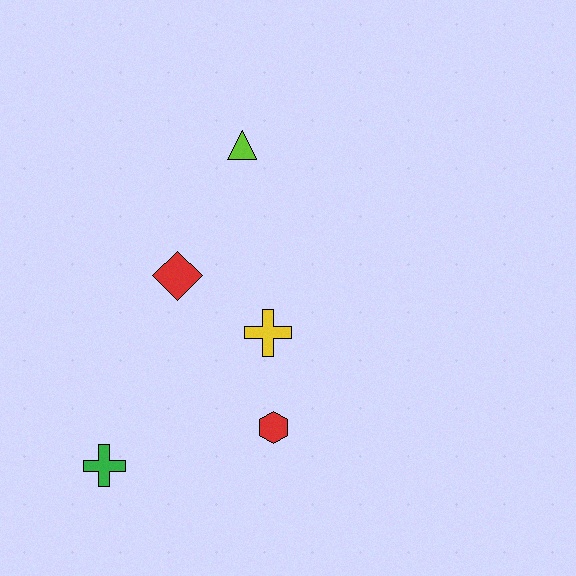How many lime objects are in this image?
There is 1 lime object.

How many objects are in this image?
There are 5 objects.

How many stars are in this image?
There are no stars.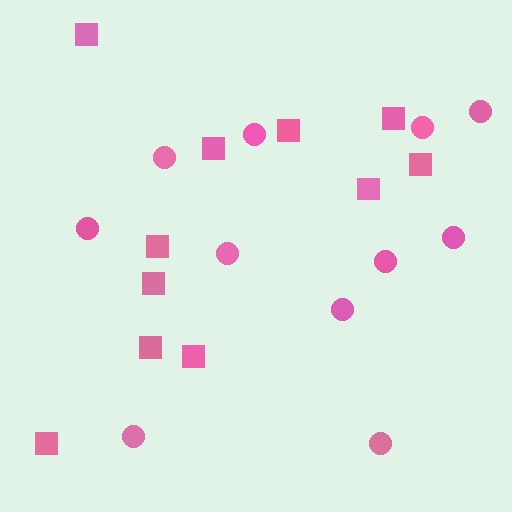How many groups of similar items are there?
There are 2 groups: one group of circles (11) and one group of squares (11).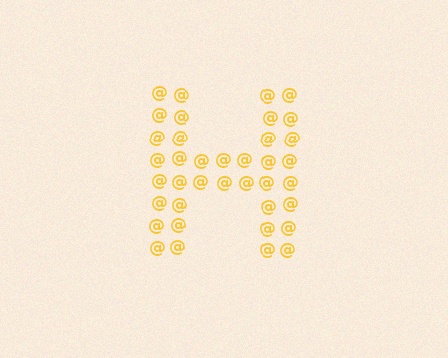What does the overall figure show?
The overall figure shows the letter H.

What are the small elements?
The small elements are at signs.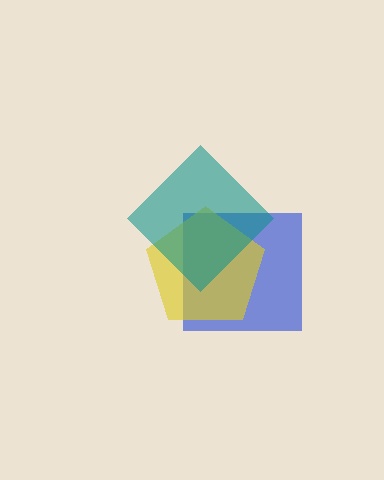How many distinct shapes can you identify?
There are 3 distinct shapes: a blue square, a yellow pentagon, a teal diamond.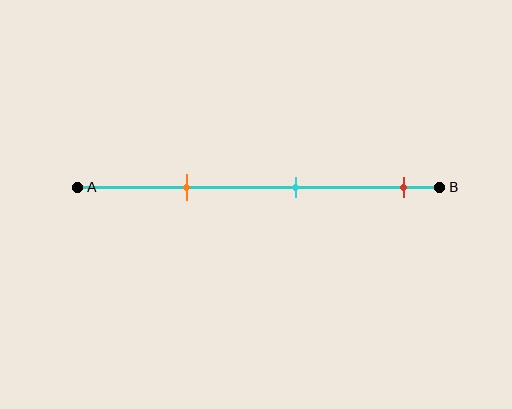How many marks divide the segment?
There are 3 marks dividing the segment.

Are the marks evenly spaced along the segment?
Yes, the marks are approximately evenly spaced.